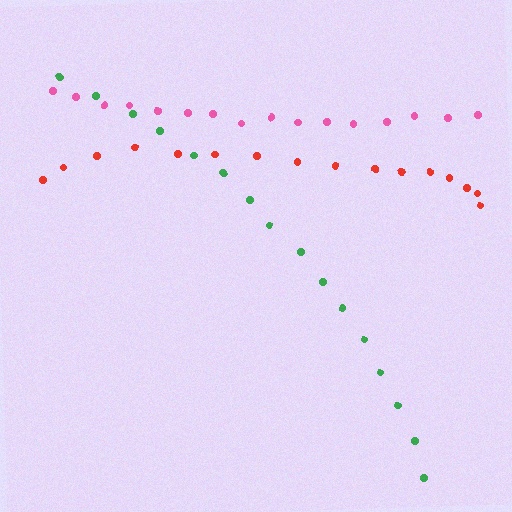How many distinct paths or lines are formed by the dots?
There are 3 distinct paths.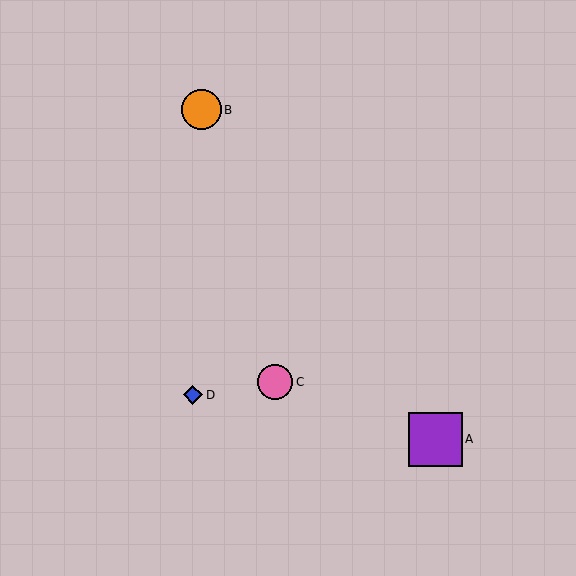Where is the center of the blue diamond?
The center of the blue diamond is at (193, 395).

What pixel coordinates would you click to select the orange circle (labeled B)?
Click at (201, 110) to select the orange circle B.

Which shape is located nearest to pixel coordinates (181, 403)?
The blue diamond (labeled D) at (193, 395) is nearest to that location.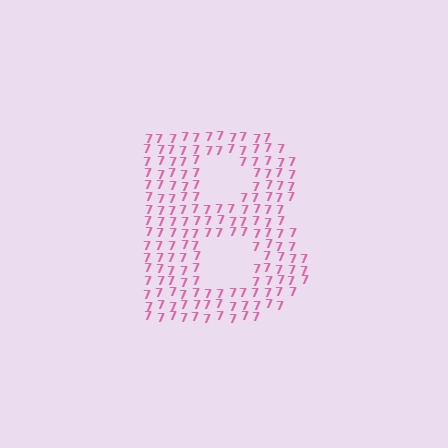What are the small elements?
The small elements are digit 7's.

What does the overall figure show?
The overall figure shows the letter B.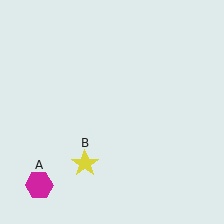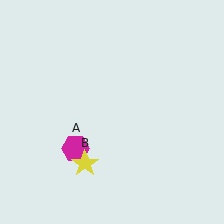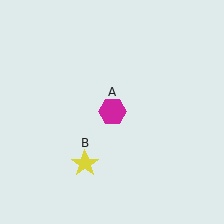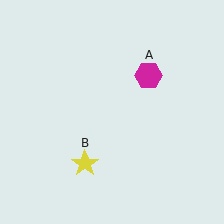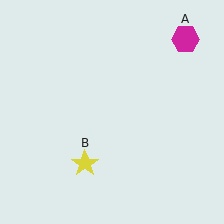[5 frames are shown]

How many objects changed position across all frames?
1 object changed position: magenta hexagon (object A).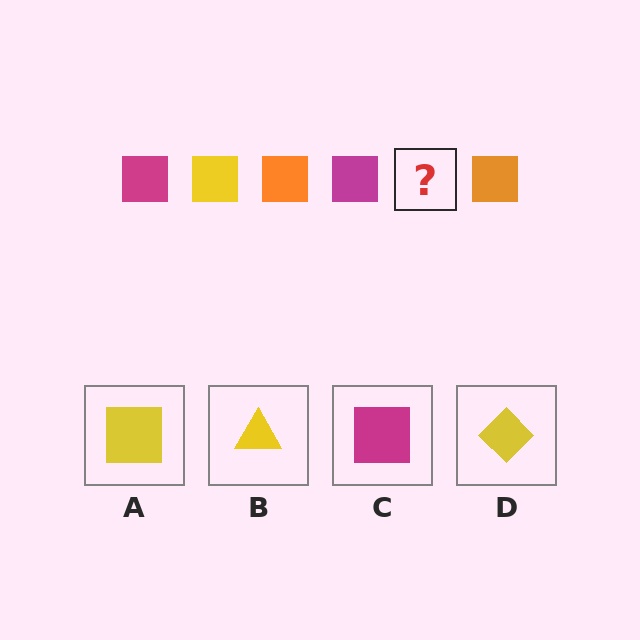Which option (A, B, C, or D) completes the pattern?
A.